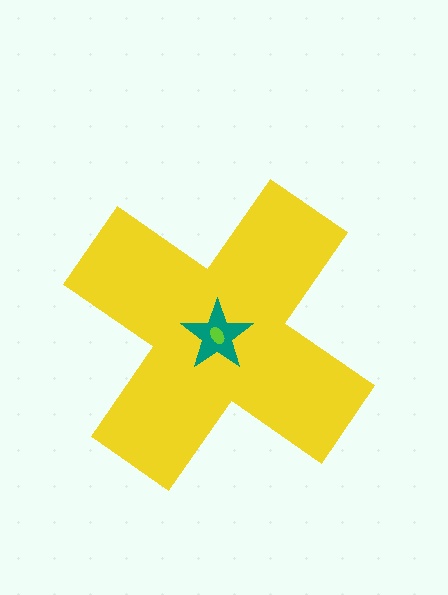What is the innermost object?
The lime ellipse.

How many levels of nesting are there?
3.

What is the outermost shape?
The yellow cross.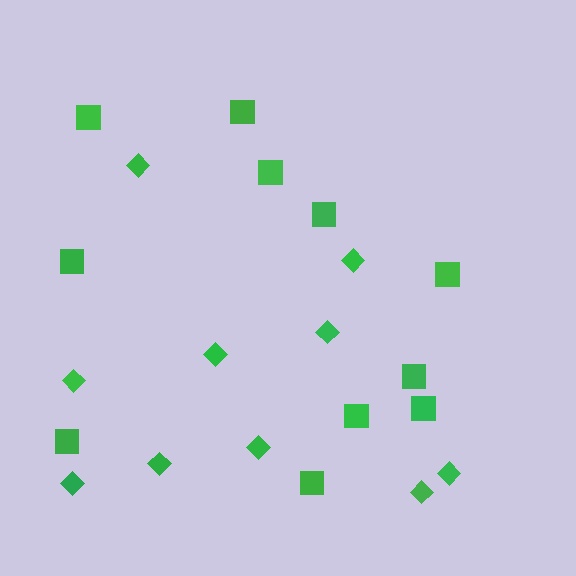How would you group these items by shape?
There are 2 groups: one group of squares (11) and one group of diamonds (10).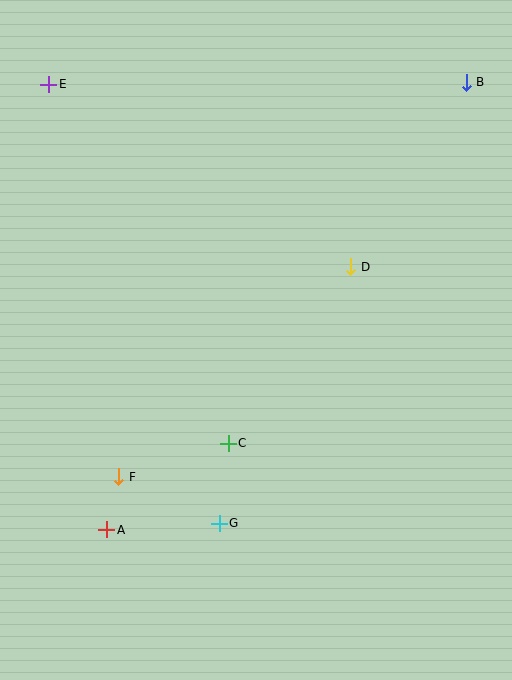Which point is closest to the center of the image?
Point C at (228, 443) is closest to the center.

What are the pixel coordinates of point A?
Point A is at (107, 530).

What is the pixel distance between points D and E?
The distance between D and E is 353 pixels.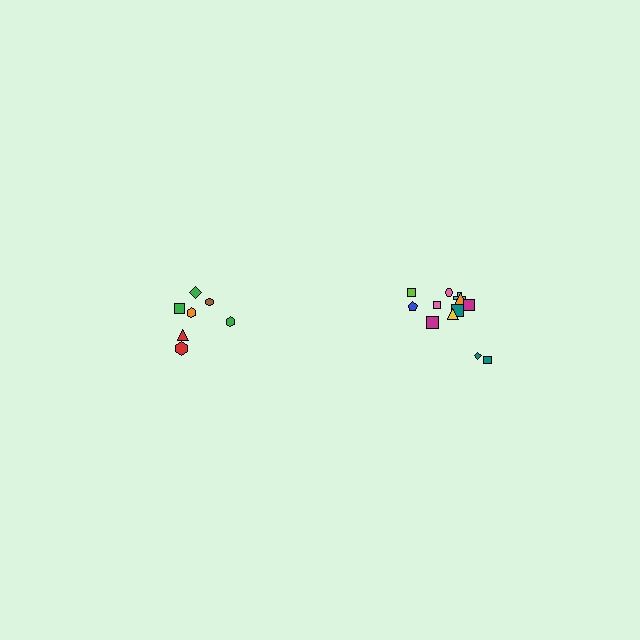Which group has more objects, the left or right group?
The right group.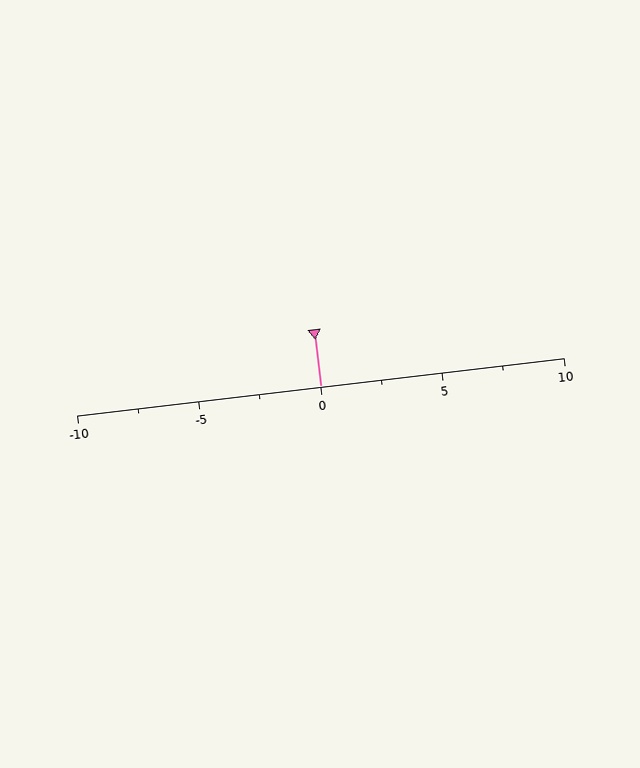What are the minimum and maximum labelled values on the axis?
The axis runs from -10 to 10.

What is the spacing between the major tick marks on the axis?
The major ticks are spaced 5 apart.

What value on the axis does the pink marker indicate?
The marker indicates approximately 0.